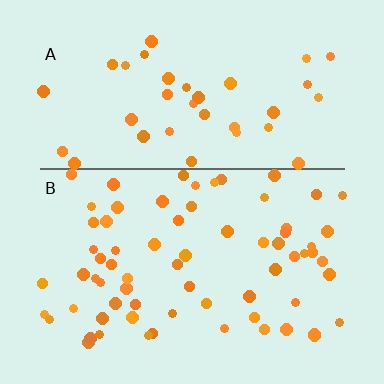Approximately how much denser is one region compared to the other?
Approximately 1.8× — region B over region A.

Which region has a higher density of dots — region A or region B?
B (the bottom).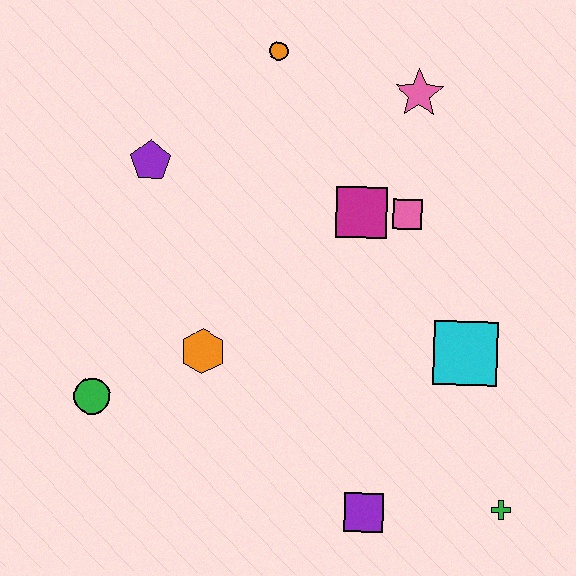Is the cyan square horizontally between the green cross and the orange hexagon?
Yes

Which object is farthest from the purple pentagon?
The green cross is farthest from the purple pentagon.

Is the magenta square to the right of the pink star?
No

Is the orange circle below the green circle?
No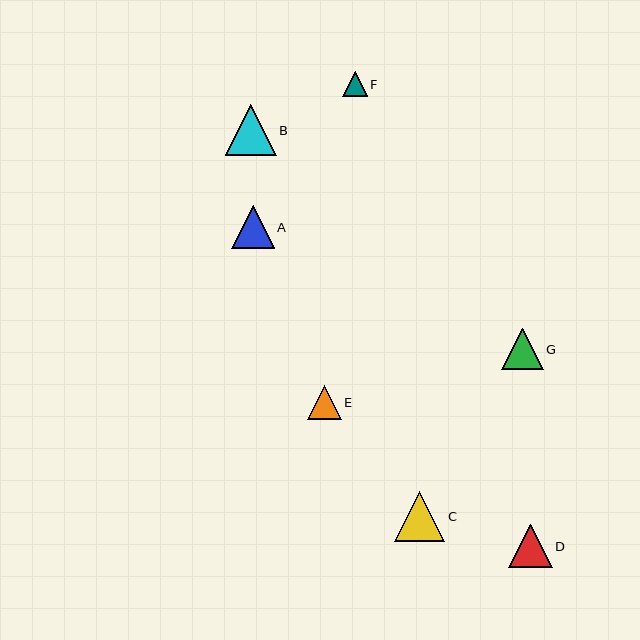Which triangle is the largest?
Triangle B is the largest with a size of approximately 51 pixels.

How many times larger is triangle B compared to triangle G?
Triangle B is approximately 1.2 times the size of triangle G.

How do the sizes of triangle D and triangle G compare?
Triangle D and triangle G are approximately the same size.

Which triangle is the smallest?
Triangle F is the smallest with a size of approximately 25 pixels.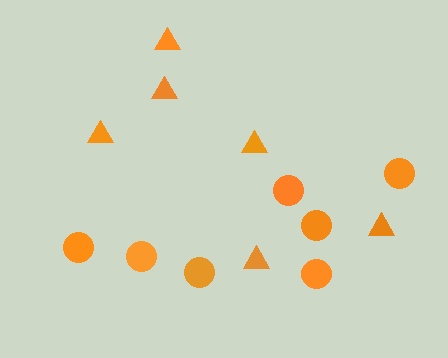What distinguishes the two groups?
There are 2 groups: one group of triangles (6) and one group of circles (7).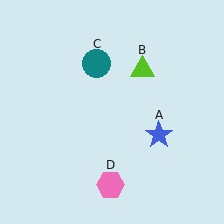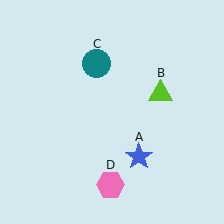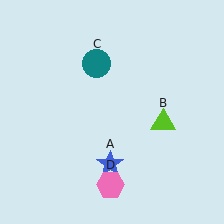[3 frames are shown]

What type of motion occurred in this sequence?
The blue star (object A), lime triangle (object B) rotated clockwise around the center of the scene.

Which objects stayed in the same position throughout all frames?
Teal circle (object C) and pink hexagon (object D) remained stationary.